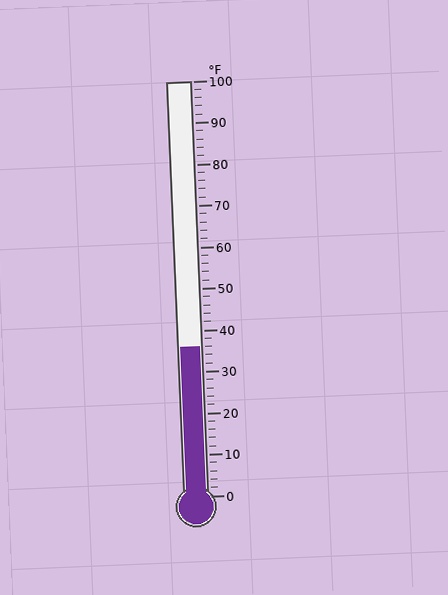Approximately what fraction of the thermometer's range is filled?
The thermometer is filled to approximately 35% of its range.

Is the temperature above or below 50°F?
The temperature is below 50°F.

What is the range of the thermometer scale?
The thermometer scale ranges from 0°F to 100°F.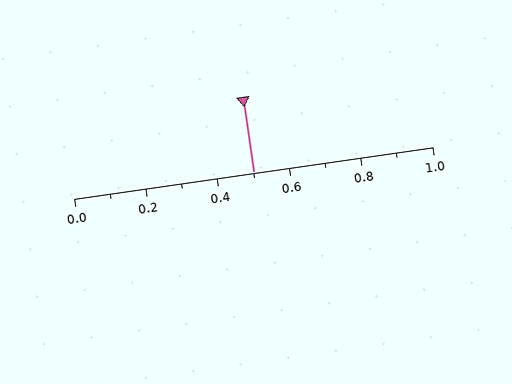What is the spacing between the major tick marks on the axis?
The major ticks are spaced 0.2 apart.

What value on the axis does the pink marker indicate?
The marker indicates approximately 0.5.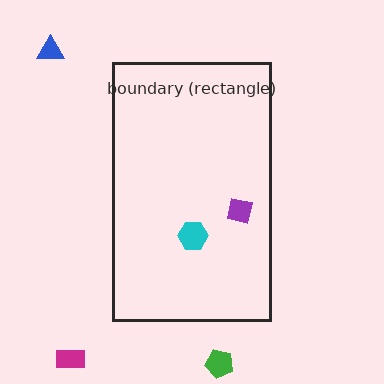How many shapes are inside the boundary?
2 inside, 3 outside.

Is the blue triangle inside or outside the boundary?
Outside.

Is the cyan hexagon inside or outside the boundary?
Inside.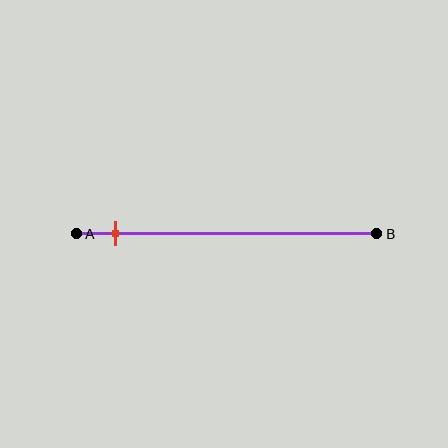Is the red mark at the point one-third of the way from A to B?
No, the mark is at about 15% from A, not at the 33% one-third point.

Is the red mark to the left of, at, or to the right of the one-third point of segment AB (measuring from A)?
The red mark is to the left of the one-third point of segment AB.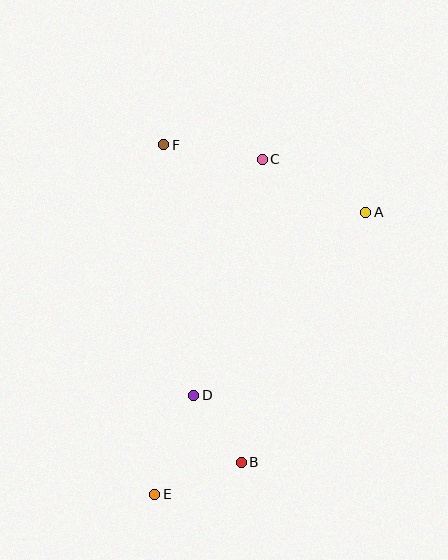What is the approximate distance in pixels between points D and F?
The distance between D and F is approximately 252 pixels.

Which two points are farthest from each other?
Points A and E are farthest from each other.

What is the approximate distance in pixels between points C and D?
The distance between C and D is approximately 246 pixels.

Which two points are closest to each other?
Points B and D are closest to each other.